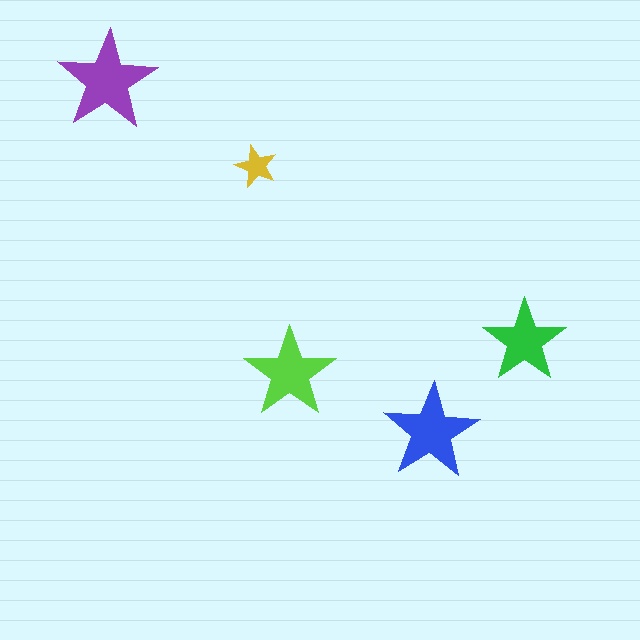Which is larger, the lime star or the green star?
The lime one.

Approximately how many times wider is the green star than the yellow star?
About 2 times wider.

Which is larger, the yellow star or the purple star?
The purple one.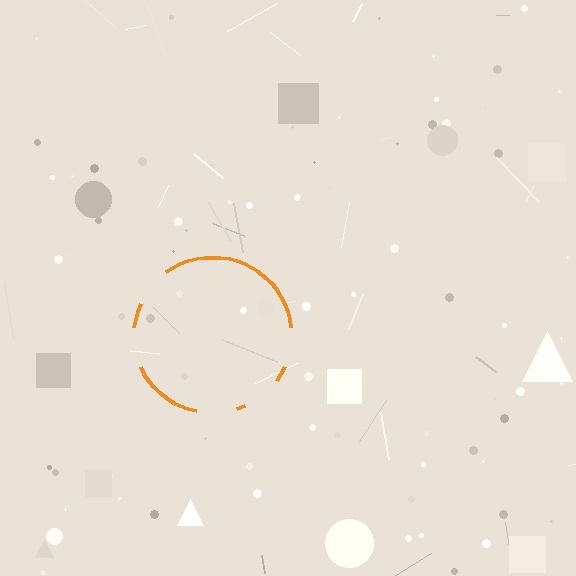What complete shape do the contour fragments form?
The contour fragments form a circle.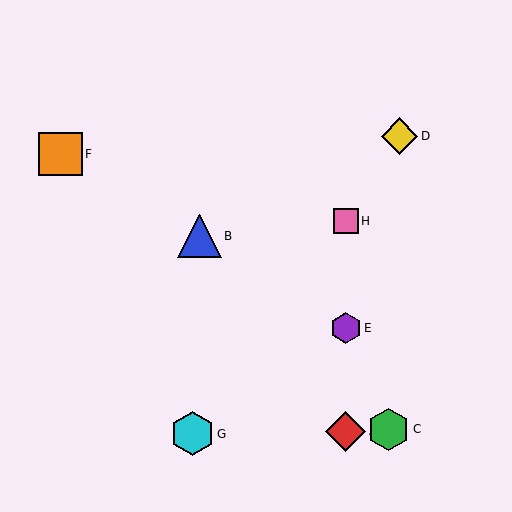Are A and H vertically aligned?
Yes, both are at x≈346.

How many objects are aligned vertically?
3 objects (A, E, H) are aligned vertically.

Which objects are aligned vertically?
Objects A, E, H are aligned vertically.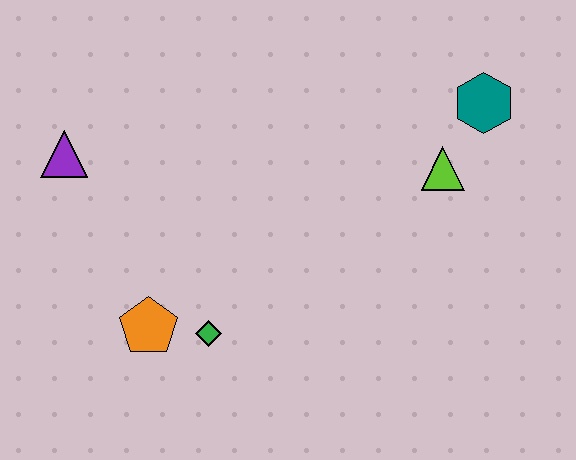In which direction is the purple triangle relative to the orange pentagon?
The purple triangle is above the orange pentagon.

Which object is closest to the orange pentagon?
The green diamond is closest to the orange pentagon.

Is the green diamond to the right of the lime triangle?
No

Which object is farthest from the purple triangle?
The teal hexagon is farthest from the purple triangle.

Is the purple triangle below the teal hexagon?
Yes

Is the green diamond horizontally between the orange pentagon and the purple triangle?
No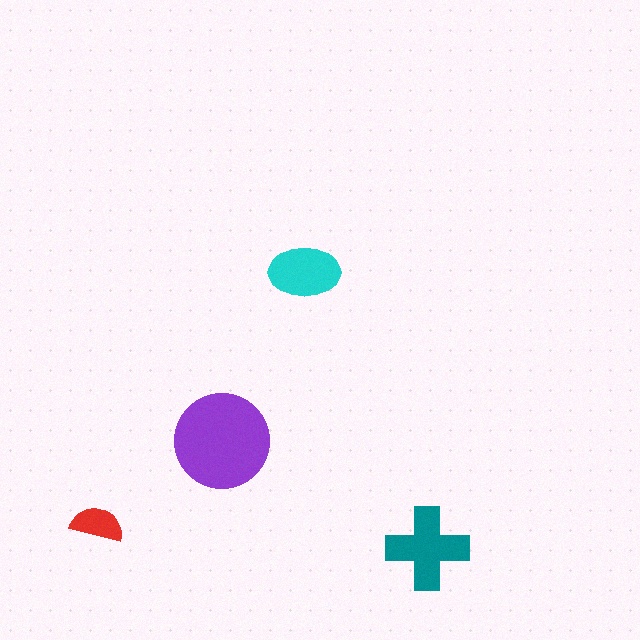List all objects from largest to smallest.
The purple circle, the teal cross, the cyan ellipse, the red semicircle.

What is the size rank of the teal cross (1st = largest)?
2nd.